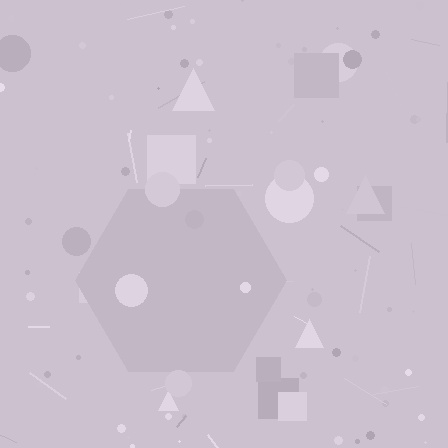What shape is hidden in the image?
A hexagon is hidden in the image.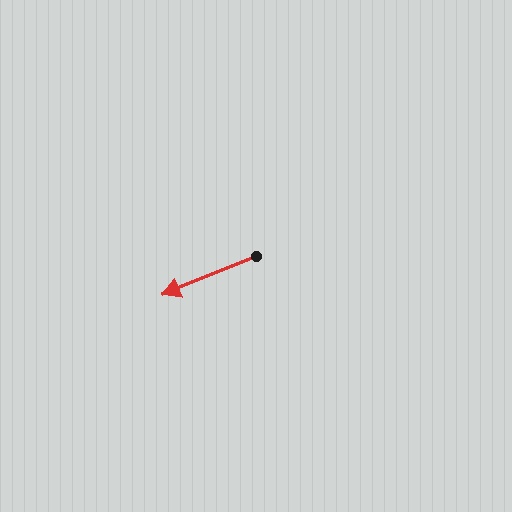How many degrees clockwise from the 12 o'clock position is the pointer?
Approximately 248 degrees.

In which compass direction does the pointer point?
West.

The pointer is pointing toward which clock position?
Roughly 8 o'clock.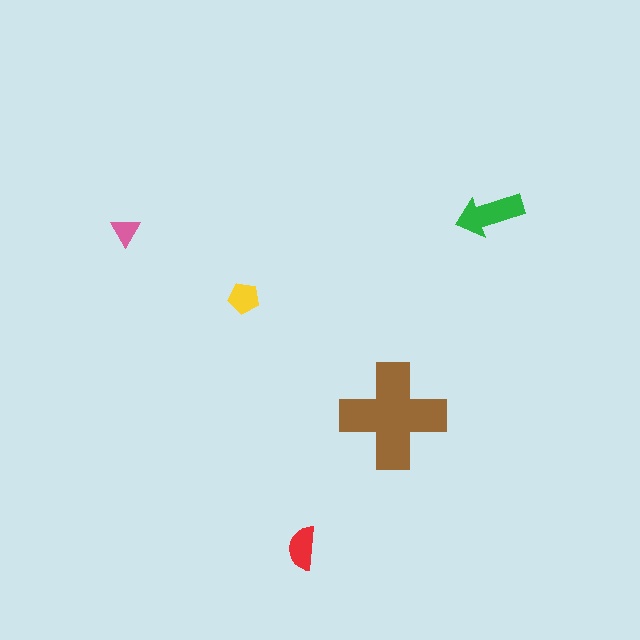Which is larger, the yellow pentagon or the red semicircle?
The red semicircle.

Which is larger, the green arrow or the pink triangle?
The green arrow.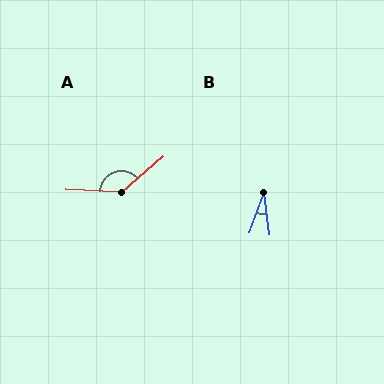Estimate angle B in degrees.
Approximately 26 degrees.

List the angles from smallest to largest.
B (26°), A (136°).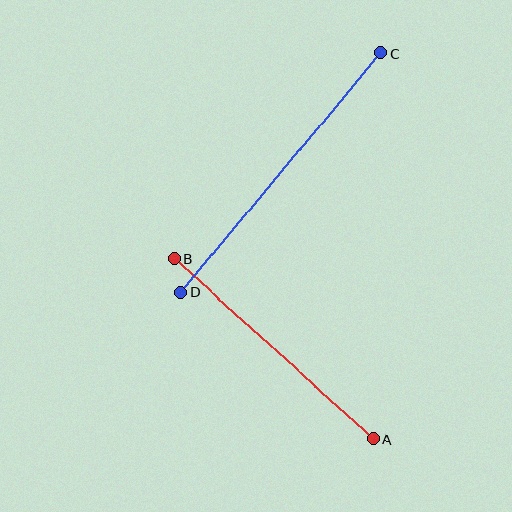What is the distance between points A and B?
The distance is approximately 269 pixels.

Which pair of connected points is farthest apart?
Points C and D are farthest apart.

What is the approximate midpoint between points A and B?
The midpoint is at approximately (274, 349) pixels.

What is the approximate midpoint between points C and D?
The midpoint is at approximately (281, 173) pixels.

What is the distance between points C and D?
The distance is approximately 313 pixels.